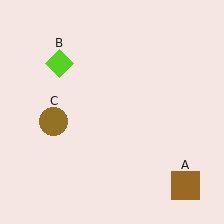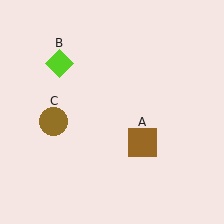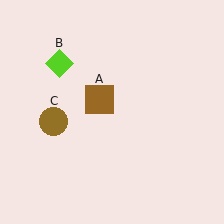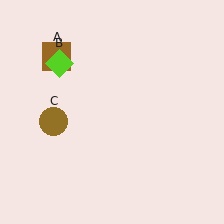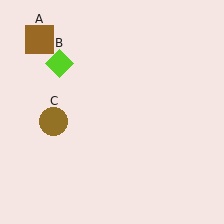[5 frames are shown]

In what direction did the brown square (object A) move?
The brown square (object A) moved up and to the left.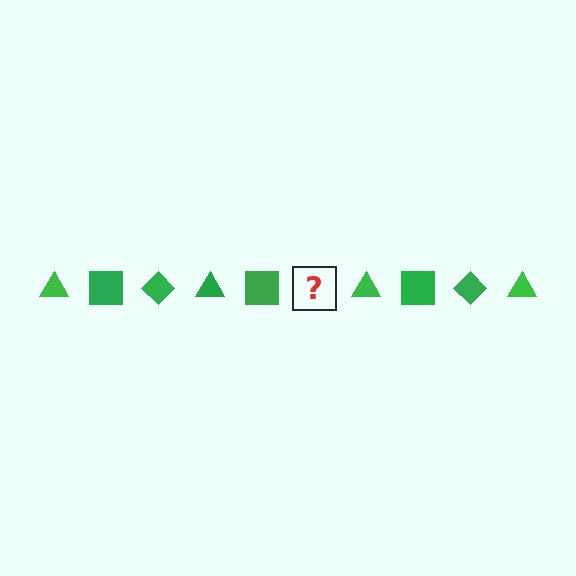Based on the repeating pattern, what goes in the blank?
The blank should be a green diamond.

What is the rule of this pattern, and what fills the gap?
The rule is that the pattern cycles through triangle, square, diamond shapes in green. The gap should be filled with a green diamond.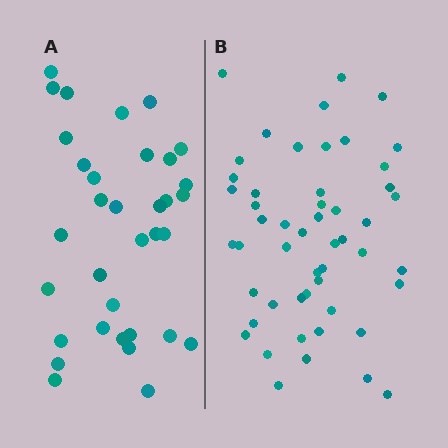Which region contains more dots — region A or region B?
Region B (the right region) has more dots.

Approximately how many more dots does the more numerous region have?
Region B has approximately 15 more dots than region A.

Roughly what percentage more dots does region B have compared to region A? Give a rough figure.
About 50% more.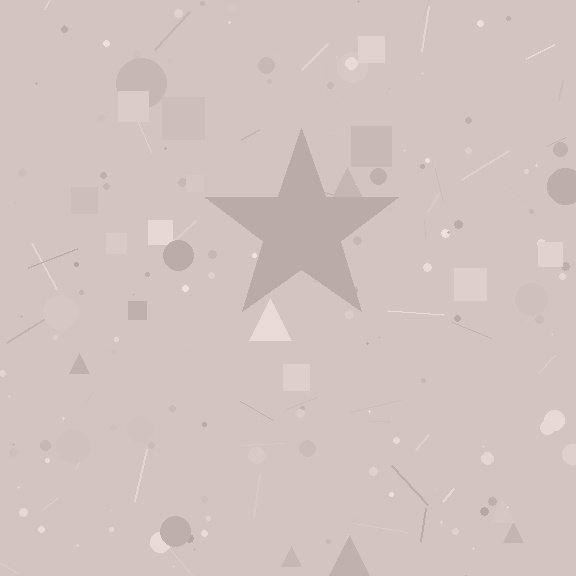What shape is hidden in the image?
A star is hidden in the image.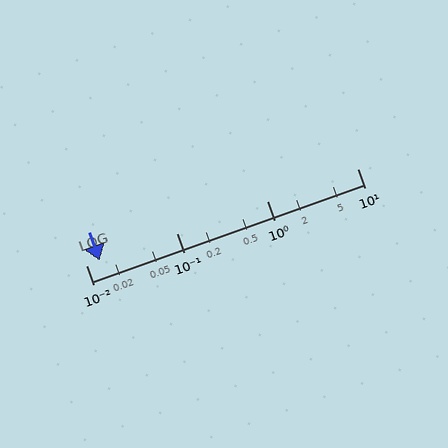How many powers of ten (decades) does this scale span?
The scale spans 3 decades, from 0.01 to 10.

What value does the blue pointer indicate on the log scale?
The pointer indicates approximately 0.014.